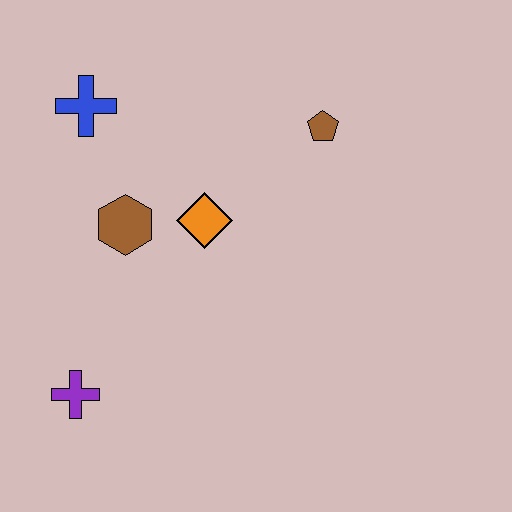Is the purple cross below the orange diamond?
Yes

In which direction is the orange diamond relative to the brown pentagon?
The orange diamond is to the left of the brown pentagon.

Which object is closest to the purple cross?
The brown hexagon is closest to the purple cross.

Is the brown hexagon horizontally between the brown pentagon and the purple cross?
Yes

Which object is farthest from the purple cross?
The brown pentagon is farthest from the purple cross.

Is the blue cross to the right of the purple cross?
Yes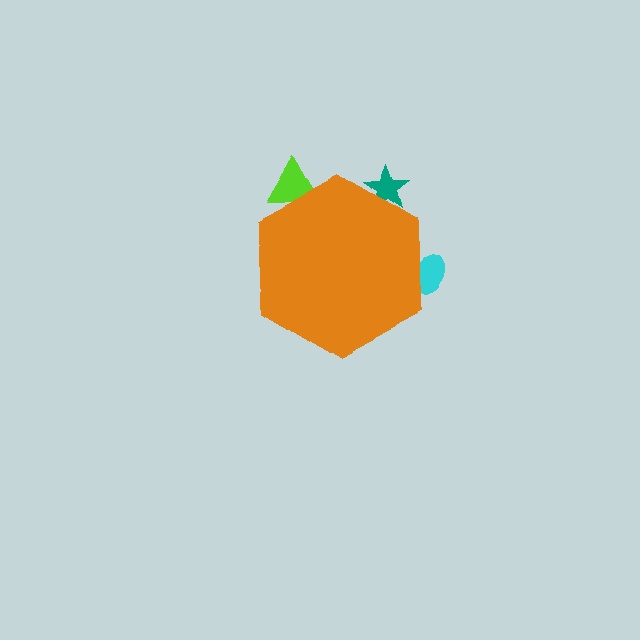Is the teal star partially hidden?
Yes, the teal star is partially hidden behind the orange hexagon.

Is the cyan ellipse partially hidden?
Yes, the cyan ellipse is partially hidden behind the orange hexagon.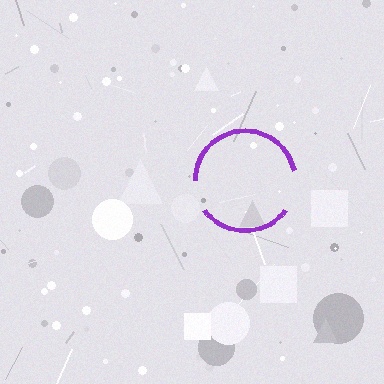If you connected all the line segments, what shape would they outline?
They would outline a circle.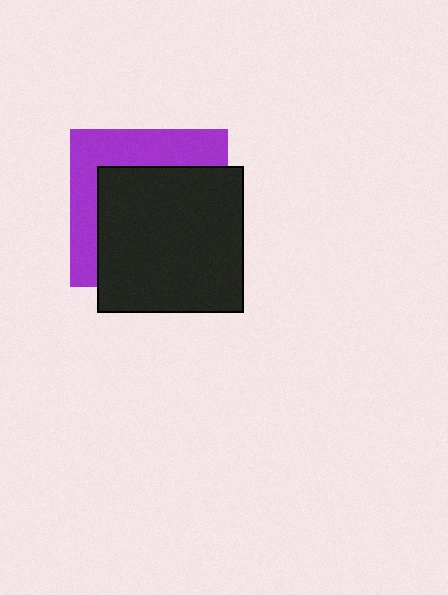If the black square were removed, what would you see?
You would see the complete purple square.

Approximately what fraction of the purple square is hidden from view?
Roughly 64% of the purple square is hidden behind the black square.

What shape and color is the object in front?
The object in front is a black square.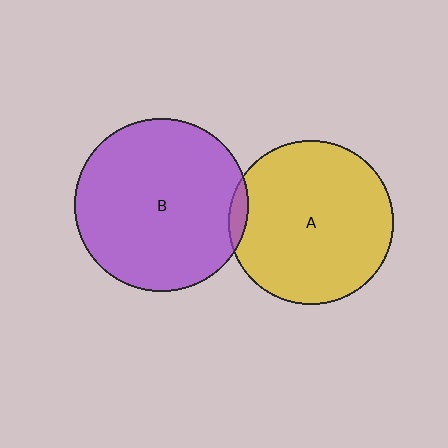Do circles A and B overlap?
Yes.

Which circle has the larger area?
Circle B (purple).